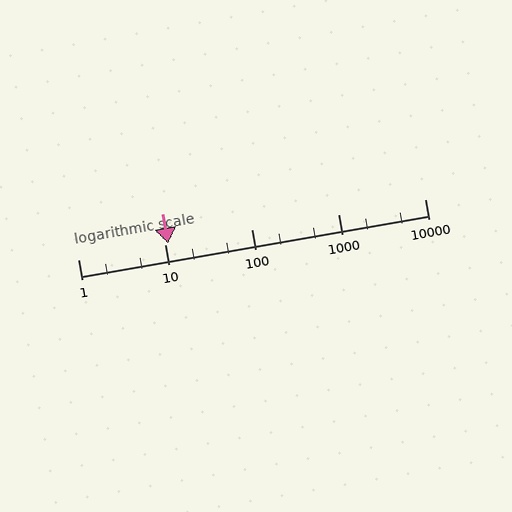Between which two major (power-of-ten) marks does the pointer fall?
The pointer is between 10 and 100.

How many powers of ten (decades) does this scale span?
The scale spans 4 decades, from 1 to 10000.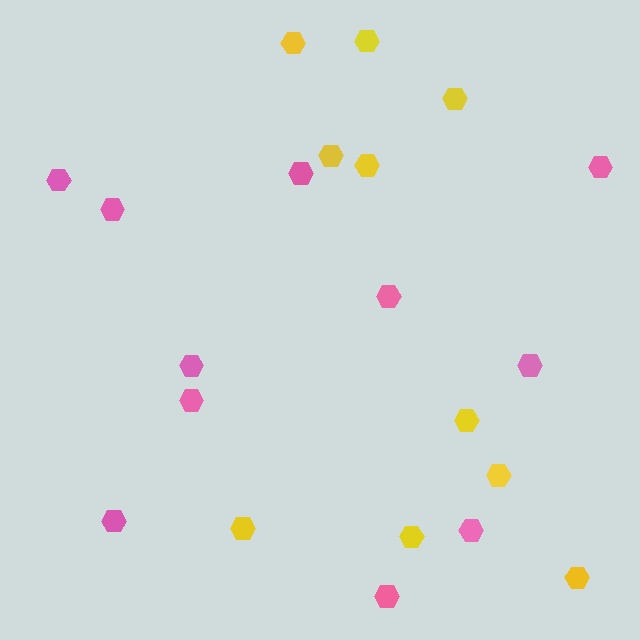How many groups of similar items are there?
There are 2 groups: one group of pink hexagons (11) and one group of yellow hexagons (10).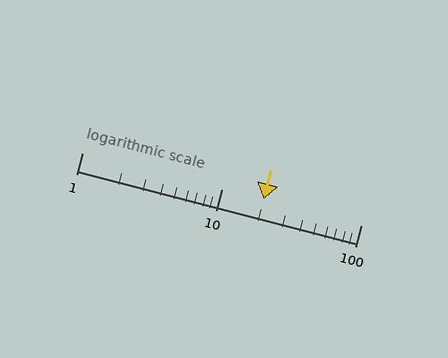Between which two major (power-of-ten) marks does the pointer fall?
The pointer is between 10 and 100.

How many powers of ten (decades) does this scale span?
The scale spans 2 decades, from 1 to 100.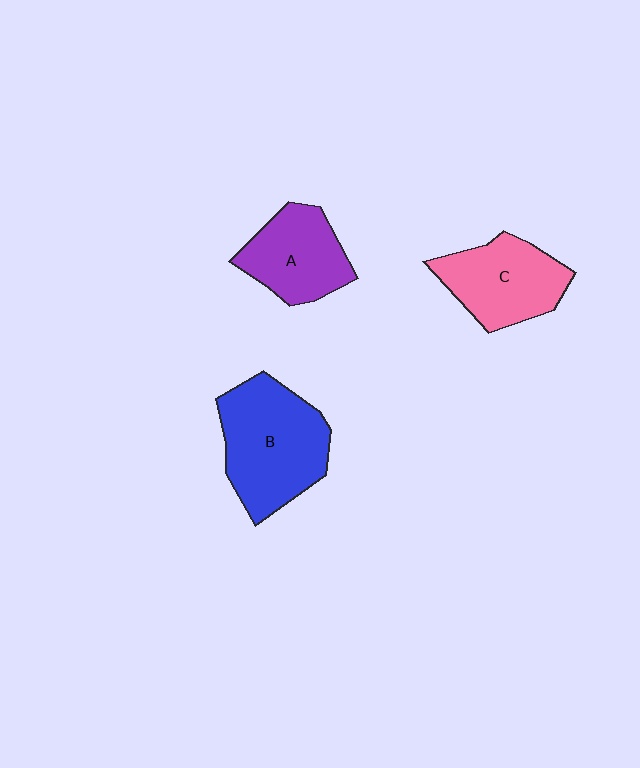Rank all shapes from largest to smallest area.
From largest to smallest: B (blue), C (pink), A (purple).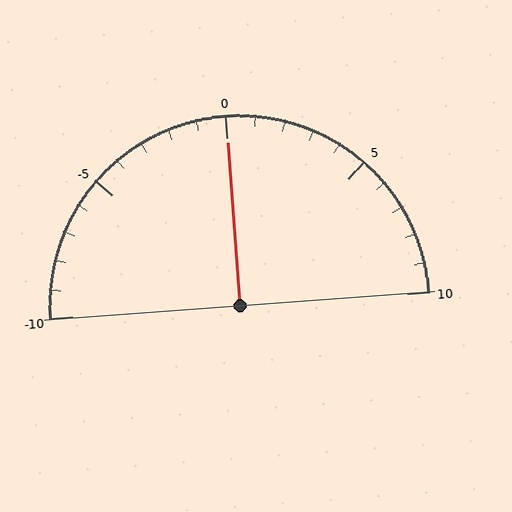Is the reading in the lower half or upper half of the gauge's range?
The reading is in the upper half of the range (-10 to 10).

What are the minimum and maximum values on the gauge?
The gauge ranges from -10 to 10.